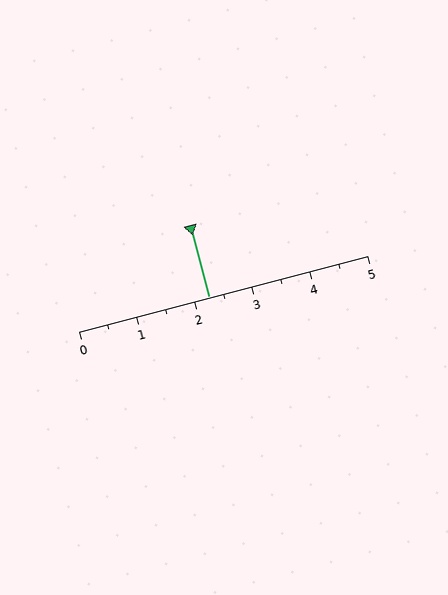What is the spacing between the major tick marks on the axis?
The major ticks are spaced 1 apart.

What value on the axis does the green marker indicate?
The marker indicates approximately 2.2.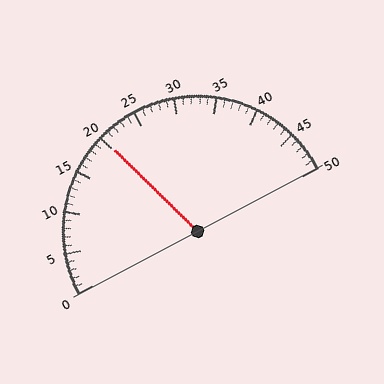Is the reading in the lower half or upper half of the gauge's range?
The reading is in the lower half of the range (0 to 50).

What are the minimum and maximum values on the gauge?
The gauge ranges from 0 to 50.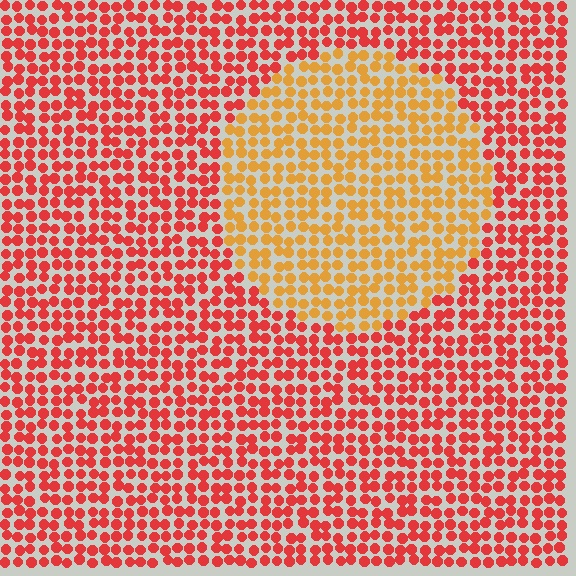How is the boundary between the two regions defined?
The boundary is defined purely by a slight shift in hue (about 38 degrees). Spacing, size, and orientation are identical on both sides.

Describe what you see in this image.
The image is filled with small red elements in a uniform arrangement. A circle-shaped region is visible where the elements are tinted to a slightly different hue, forming a subtle color boundary.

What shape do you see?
I see a circle.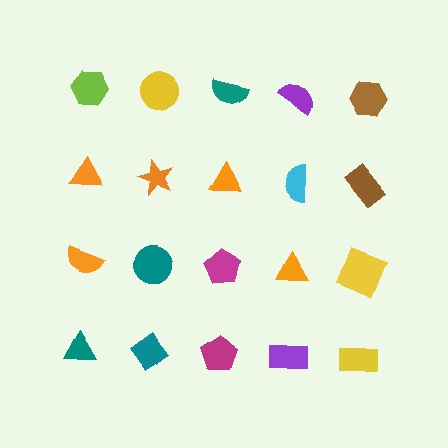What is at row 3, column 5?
A yellow square.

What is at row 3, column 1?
An orange semicircle.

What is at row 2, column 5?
A brown rectangle.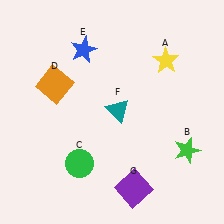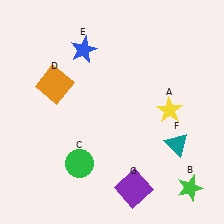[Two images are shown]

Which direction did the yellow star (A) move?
The yellow star (A) moved down.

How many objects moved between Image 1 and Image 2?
3 objects moved between the two images.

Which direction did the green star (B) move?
The green star (B) moved down.